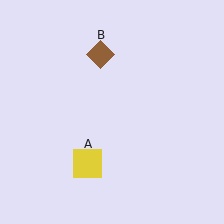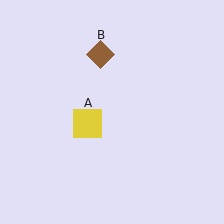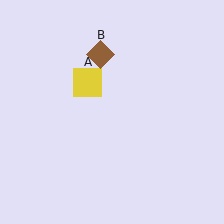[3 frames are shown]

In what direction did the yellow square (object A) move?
The yellow square (object A) moved up.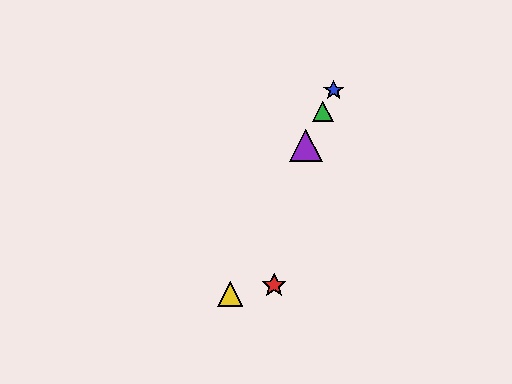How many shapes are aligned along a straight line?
4 shapes (the blue star, the green triangle, the yellow triangle, the purple triangle) are aligned along a straight line.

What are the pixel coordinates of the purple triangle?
The purple triangle is at (306, 145).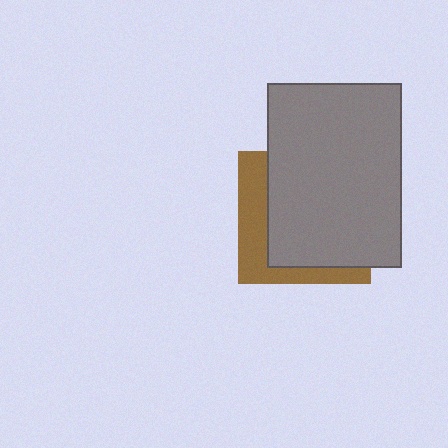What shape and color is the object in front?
The object in front is a gray rectangle.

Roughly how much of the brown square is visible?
A small part of it is visible (roughly 32%).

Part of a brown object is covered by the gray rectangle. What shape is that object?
It is a square.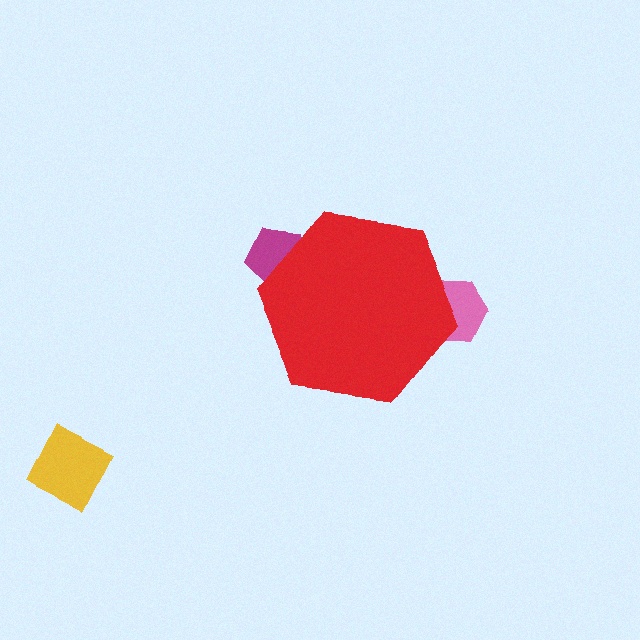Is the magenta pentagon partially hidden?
Yes, the magenta pentagon is partially hidden behind the red hexagon.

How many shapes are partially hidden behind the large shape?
2 shapes are partially hidden.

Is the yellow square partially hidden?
No, the yellow square is fully visible.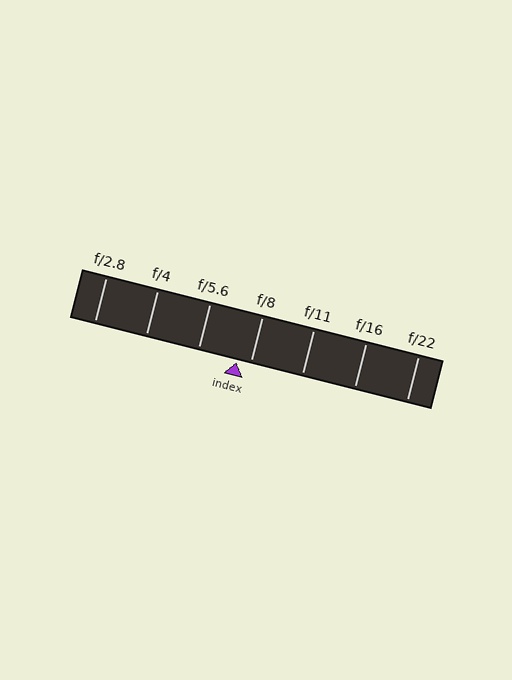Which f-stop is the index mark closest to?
The index mark is closest to f/8.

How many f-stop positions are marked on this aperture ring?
There are 7 f-stop positions marked.